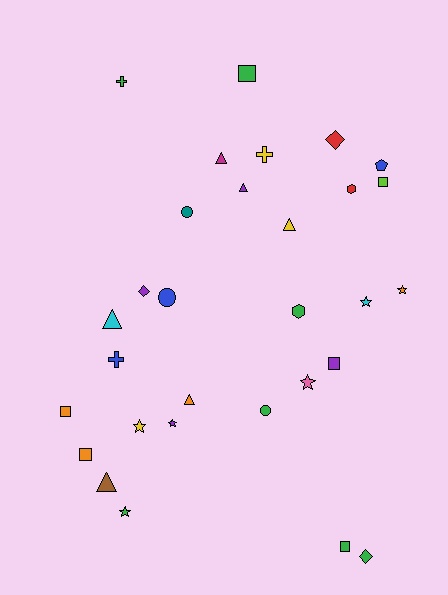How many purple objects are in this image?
There are 4 purple objects.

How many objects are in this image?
There are 30 objects.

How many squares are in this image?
There are 6 squares.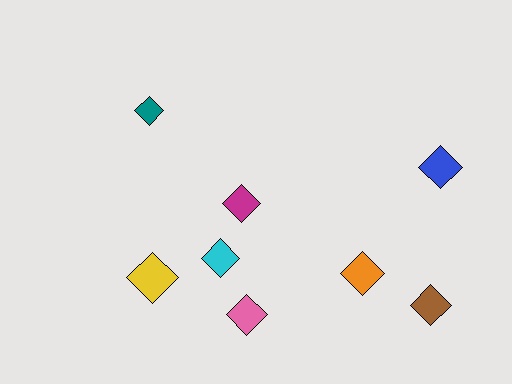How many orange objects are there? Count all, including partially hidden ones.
There is 1 orange object.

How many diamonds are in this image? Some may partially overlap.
There are 8 diamonds.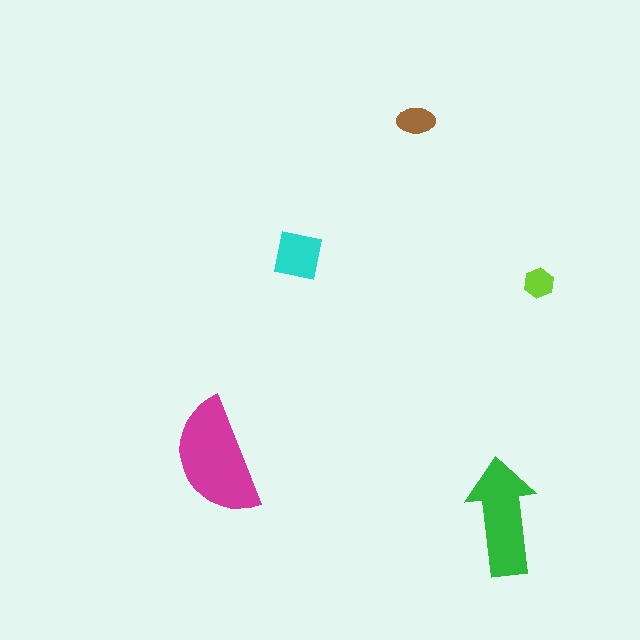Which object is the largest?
The magenta semicircle.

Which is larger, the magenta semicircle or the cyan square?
The magenta semicircle.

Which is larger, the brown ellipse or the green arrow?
The green arrow.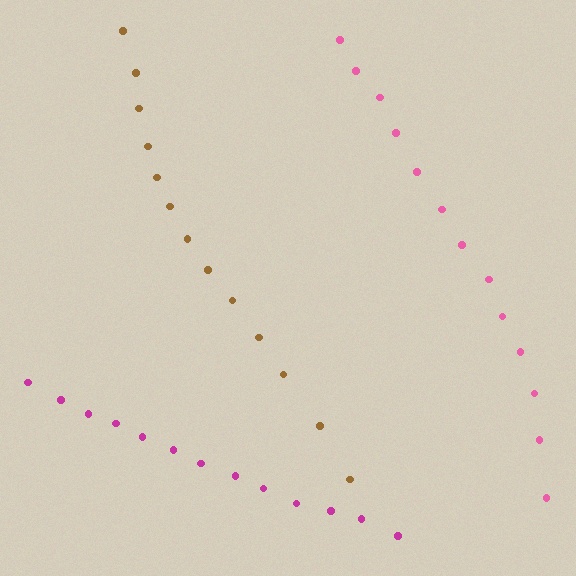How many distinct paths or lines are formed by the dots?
There are 3 distinct paths.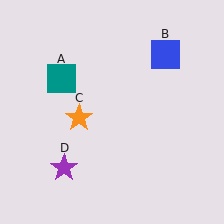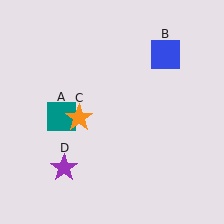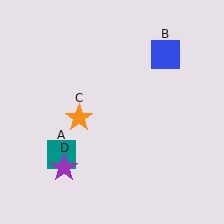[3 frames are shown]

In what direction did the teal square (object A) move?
The teal square (object A) moved down.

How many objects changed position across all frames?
1 object changed position: teal square (object A).